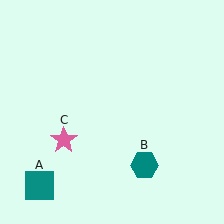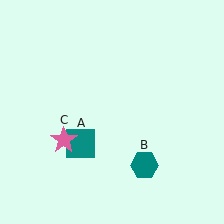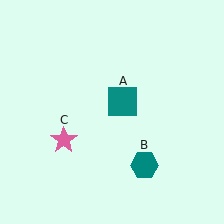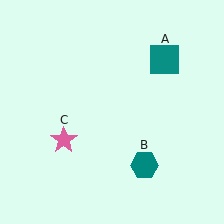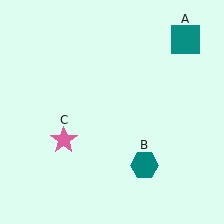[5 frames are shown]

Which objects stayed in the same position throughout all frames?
Teal hexagon (object B) and pink star (object C) remained stationary.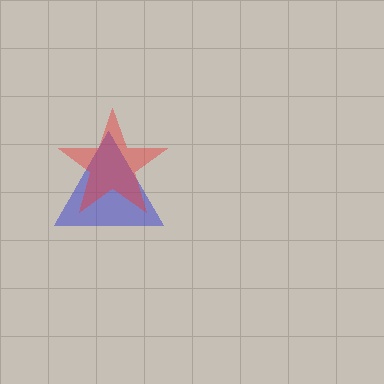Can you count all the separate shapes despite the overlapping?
Yes, there are 2 separate shapes.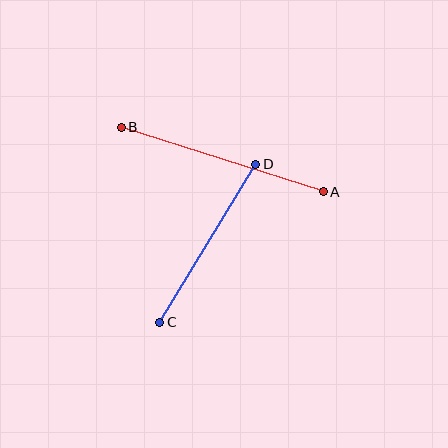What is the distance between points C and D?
The distance is approximately 185 pixels.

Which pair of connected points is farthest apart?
Points A and B are farthest apart.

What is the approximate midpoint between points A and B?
The midpoint is at approximately (222, 159) pixels.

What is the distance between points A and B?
The distance is approximately 212 pixels.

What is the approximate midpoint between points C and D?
The midpoint is at approximately (208, 243) pixels.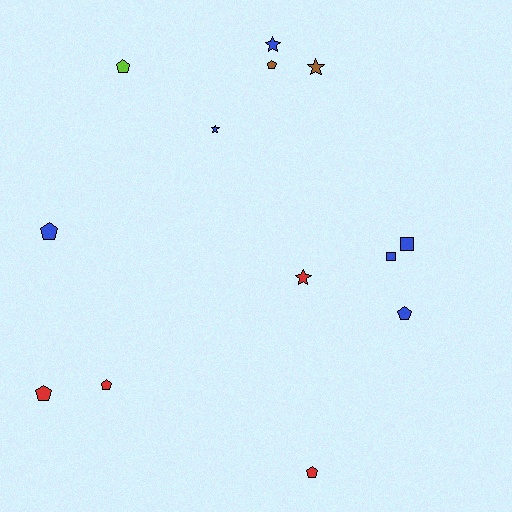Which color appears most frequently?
Blue, with 6 objects.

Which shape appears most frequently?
Pentagon, with 7 objects.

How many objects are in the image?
There are 13 objects.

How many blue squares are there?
There are 2 blue squares.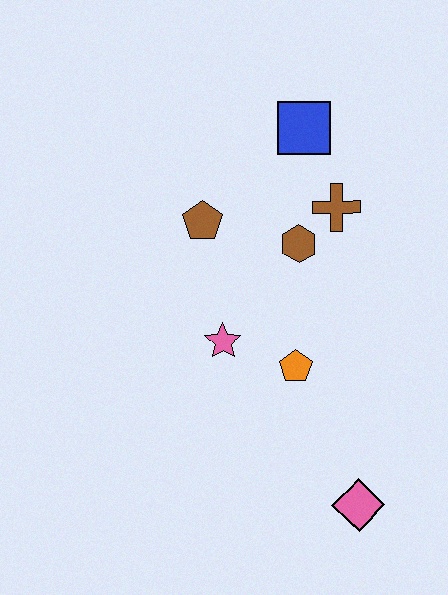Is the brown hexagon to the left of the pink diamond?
Yes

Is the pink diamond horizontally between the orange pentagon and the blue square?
No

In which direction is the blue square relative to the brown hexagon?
The blue square is above the brown hexagon.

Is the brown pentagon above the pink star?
Yes